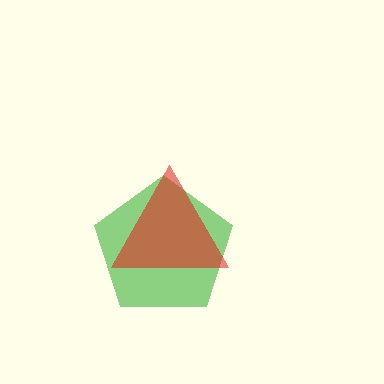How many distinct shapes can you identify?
There are 2 distinct shapes: a green pentagon, a red triangle.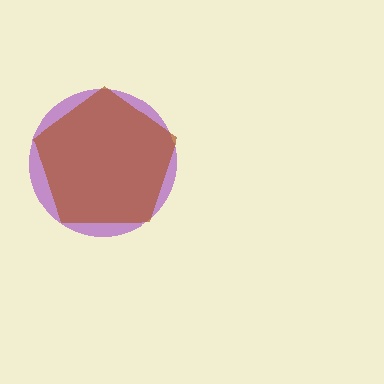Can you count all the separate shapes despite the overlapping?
Yes, there are 2 separate shapes.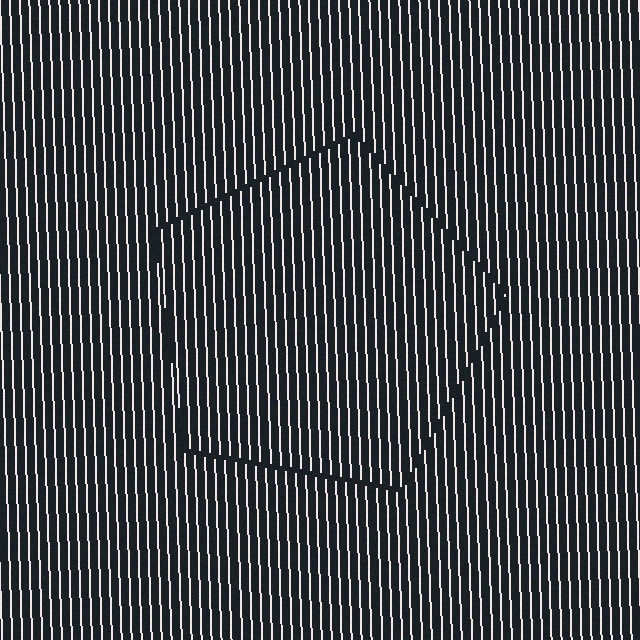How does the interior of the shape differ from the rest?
The interior of the shape contains the same grating, shifted by half a period — the contour is defined by the phase discontinuity where line-ends from the inner and outer gratings abut.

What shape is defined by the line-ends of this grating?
An illusory pentagon. The interior of the shape contains the same grating, shifted by half a period — the contour is defined by the phase discontinuity where line-ends from the inner and outer gratings abut.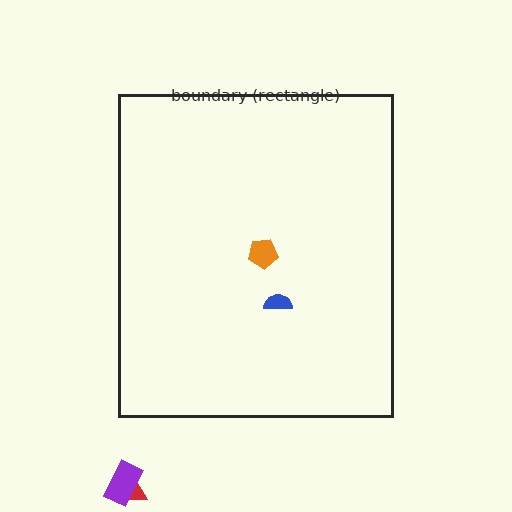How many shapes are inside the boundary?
2 inside, 2 outside.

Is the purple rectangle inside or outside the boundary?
Outside.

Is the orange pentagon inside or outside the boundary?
Inside.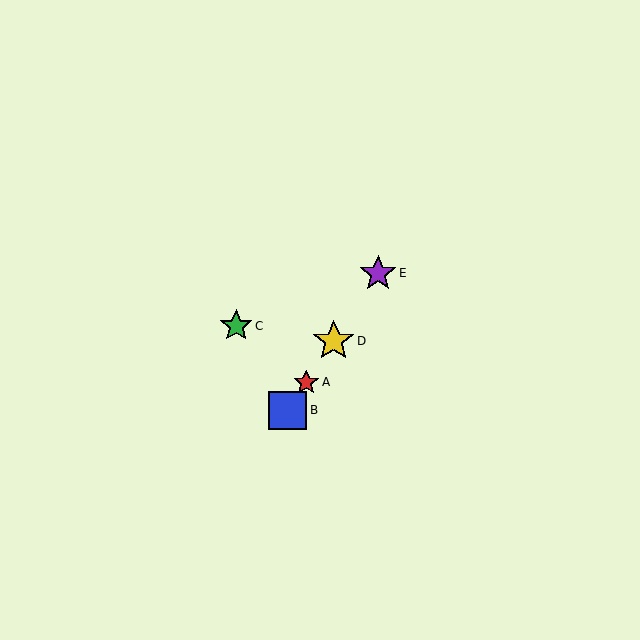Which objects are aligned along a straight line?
Objects A, B, D, E are aligned along a straight line.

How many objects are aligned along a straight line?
4 objects (A, B, D, E) are aligned along a straight line.